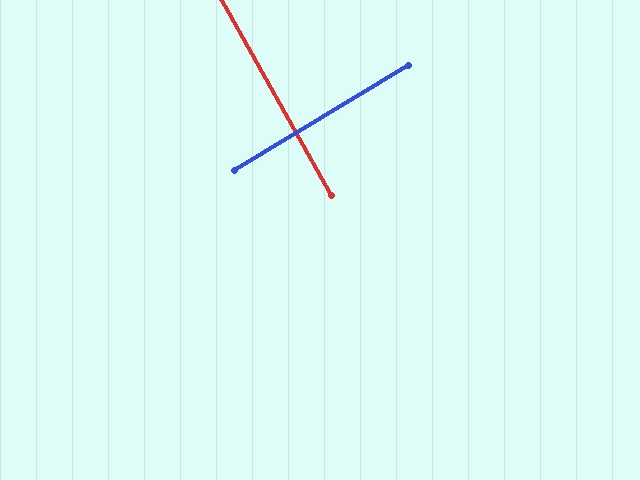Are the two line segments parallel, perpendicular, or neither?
Perpendicular — they meet at approximately 88°.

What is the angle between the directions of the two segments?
Approximately 88 degrees.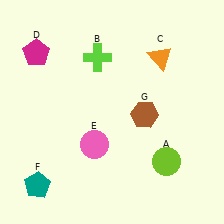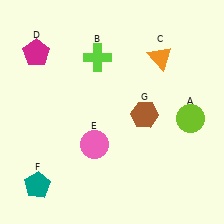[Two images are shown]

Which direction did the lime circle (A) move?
The lime circle (A) moved up.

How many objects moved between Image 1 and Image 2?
1 object moved between the two images.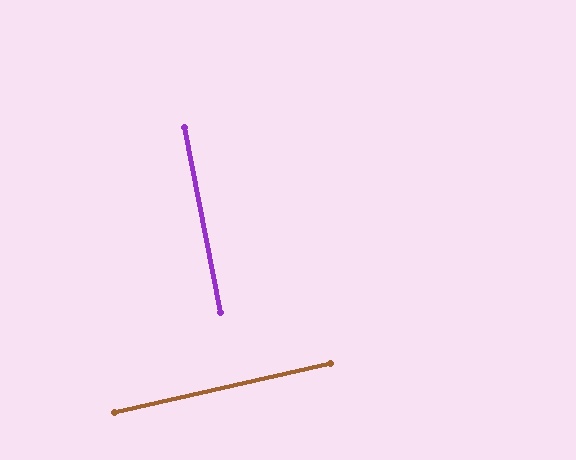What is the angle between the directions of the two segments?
Approximately 88 degrees.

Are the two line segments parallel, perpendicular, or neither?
Perpendicular — they meet at approximately 88°.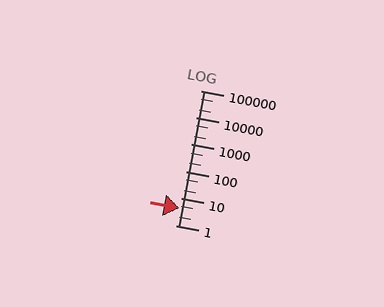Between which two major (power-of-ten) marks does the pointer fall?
The pointer is between 1 and 10.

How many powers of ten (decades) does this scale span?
The scale spans 5 decades, from 1 to 100000.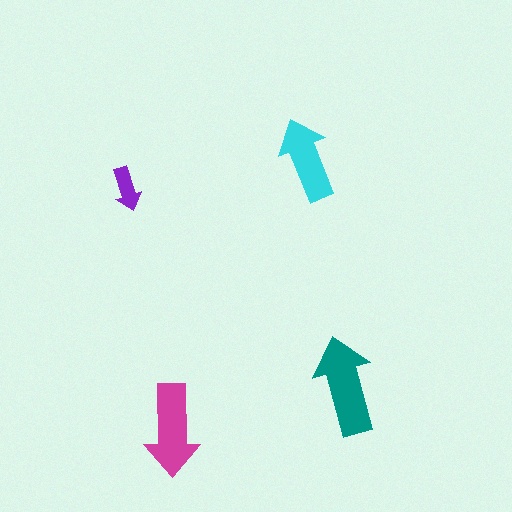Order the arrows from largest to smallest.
the teal one, the magenta one, the cyan one, the purple one.